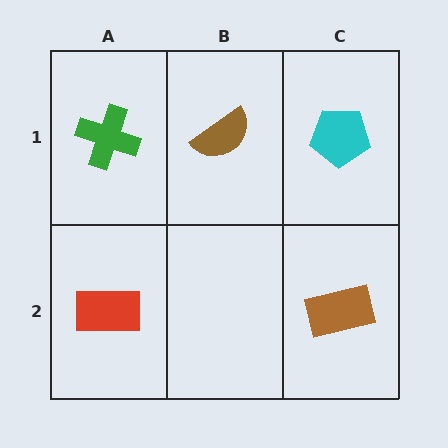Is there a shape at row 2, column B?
No, that cell is empty.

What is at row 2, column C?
A brown rectangle.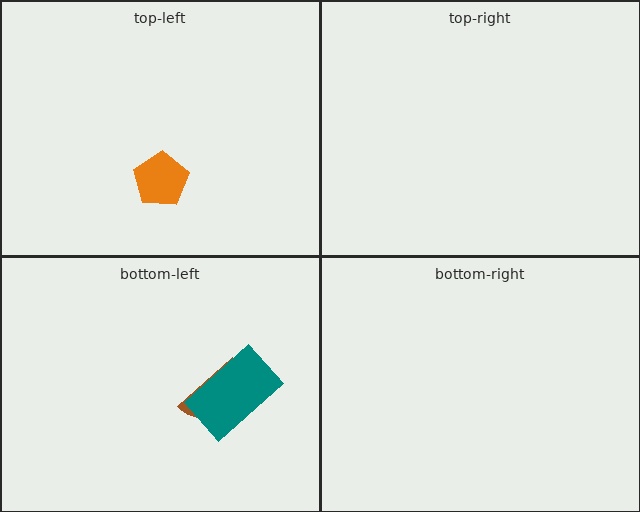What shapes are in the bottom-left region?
The brown semicircle, the teal rectangle.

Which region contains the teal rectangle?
The bottom-left region.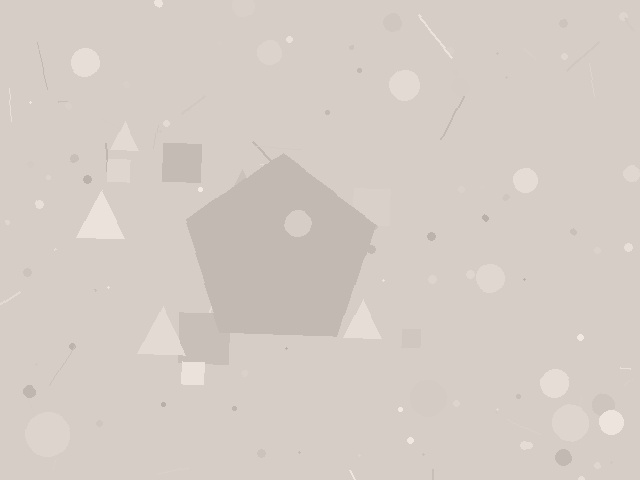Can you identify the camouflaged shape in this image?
The camouflaged shape is a pentagon.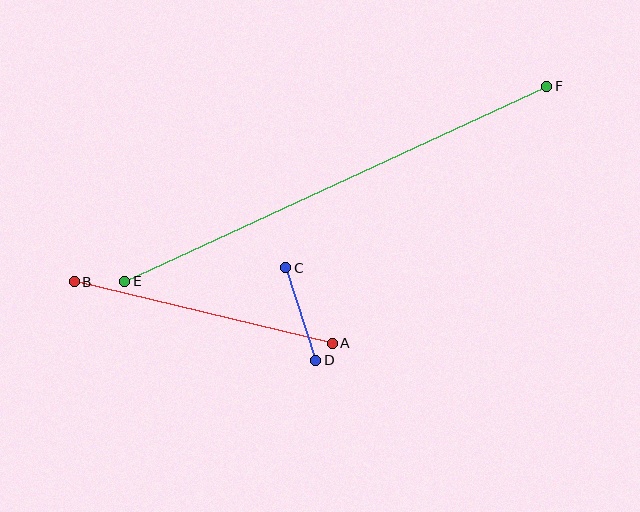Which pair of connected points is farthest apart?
Points E and F are farthest apart.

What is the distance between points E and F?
The distance is approximately 465 pixels.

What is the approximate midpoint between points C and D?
The midpoint is at approximately (301, 314) pixels.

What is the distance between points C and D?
The distance is approximately 97 pixels.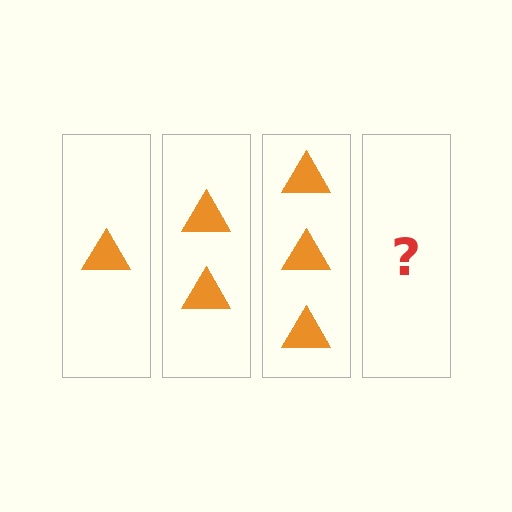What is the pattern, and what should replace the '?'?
The pattern is that each step adds one more triangle. The '?' should be 4 triangles.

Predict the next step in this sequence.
The next step is 4 triangles.